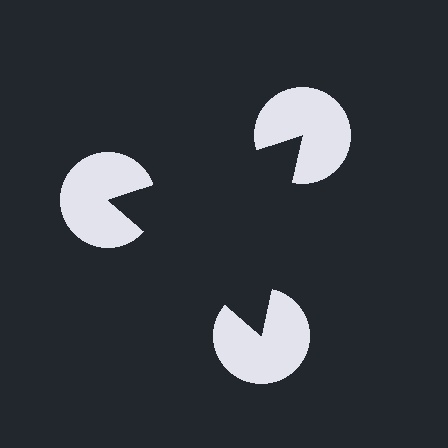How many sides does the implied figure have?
3 sides.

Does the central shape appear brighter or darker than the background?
It typically appears slightly darker than the background, even though no actual brightness change is drawn.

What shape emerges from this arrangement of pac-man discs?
An illusory triangle — its edges are inferred from the aligned wedge cuts in the pac-man discs, not physically drawn.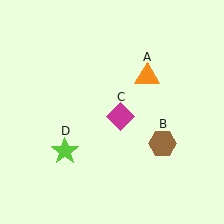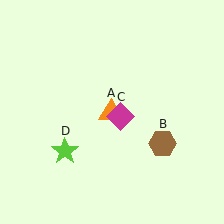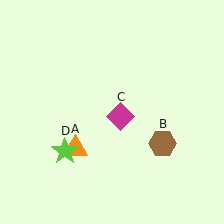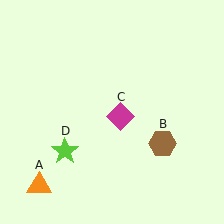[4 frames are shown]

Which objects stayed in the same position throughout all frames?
Brown hexagon (object B) and magenta diamond (object C) and lime star (object D) remained stationary.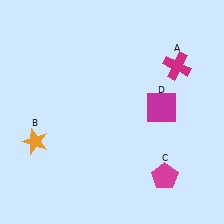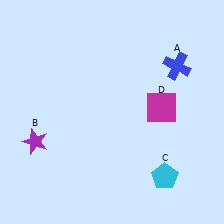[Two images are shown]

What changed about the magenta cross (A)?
In Image 1, A is magenta. In Image 2, it changed to blue.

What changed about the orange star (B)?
In Image 1, B is orange. In Image 2, it changed to purple.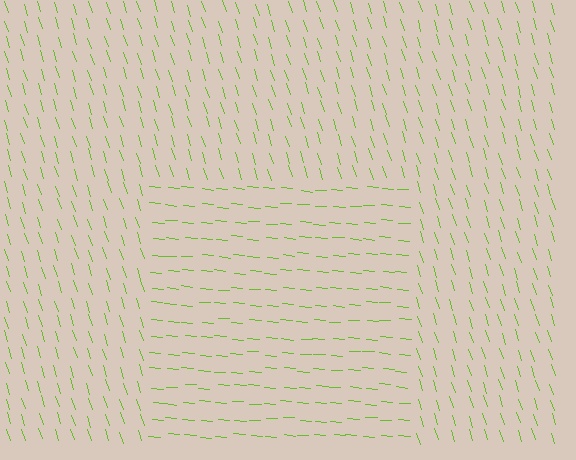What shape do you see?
I see a rectangle.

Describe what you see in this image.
The image is filled with small lime line segments. A rectangle region in the image has lines oriented differently from the surrounding lines, creating a visible texture boundary.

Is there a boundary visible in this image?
Yes, there is a texture boundary formed by a change in line orientation.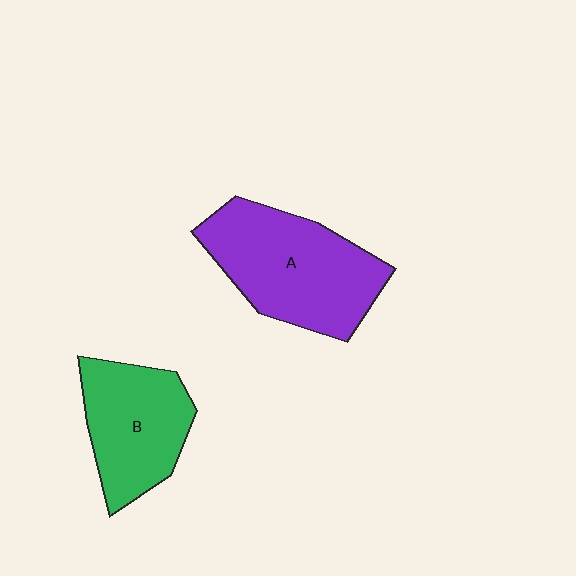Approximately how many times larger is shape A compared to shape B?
Approximately 1.3 times.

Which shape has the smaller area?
Shape B (green).